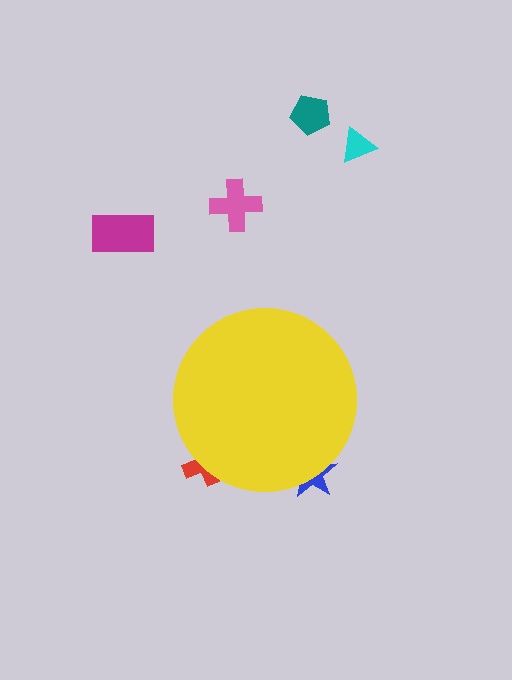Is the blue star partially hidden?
Yes, the blue star is partially hidden behind the yellow circle.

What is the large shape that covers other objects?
A yellow circle.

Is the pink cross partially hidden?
No, the pink cross is fully visible.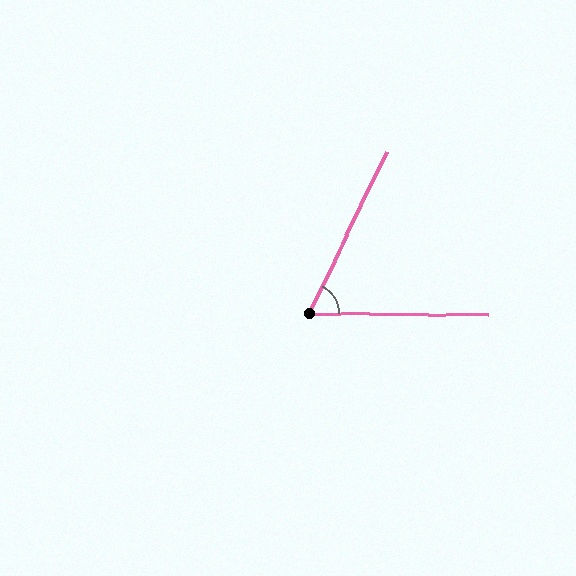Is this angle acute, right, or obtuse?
It is acute.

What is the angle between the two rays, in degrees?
Approximately 65 degrees.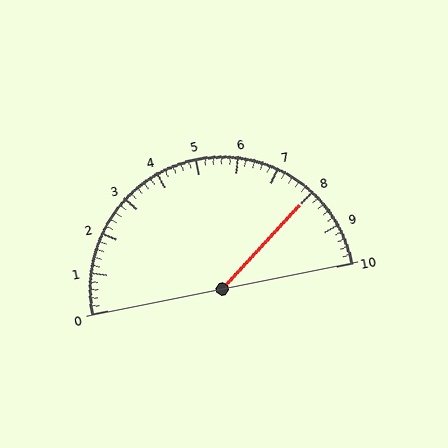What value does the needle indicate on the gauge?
The needle indicates approximately 8.0.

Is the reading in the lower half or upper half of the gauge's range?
The reading is in the upper half of the range (0 to 10).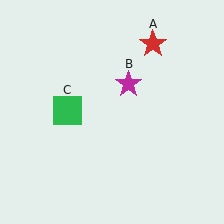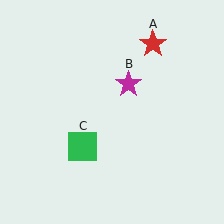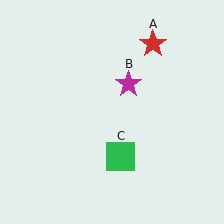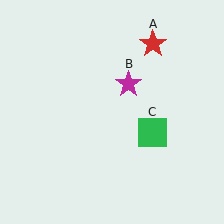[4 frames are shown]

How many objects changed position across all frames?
1 object changed position: green square (object C).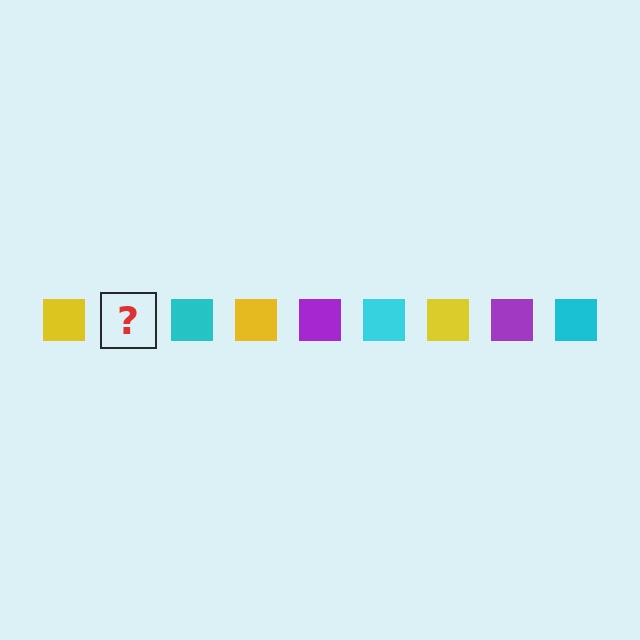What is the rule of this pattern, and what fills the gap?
The rule is that the pattern cycles through yellow, purple, cyan squares. The gap should be filled with a purple square.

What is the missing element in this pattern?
The missing element is a purple square.